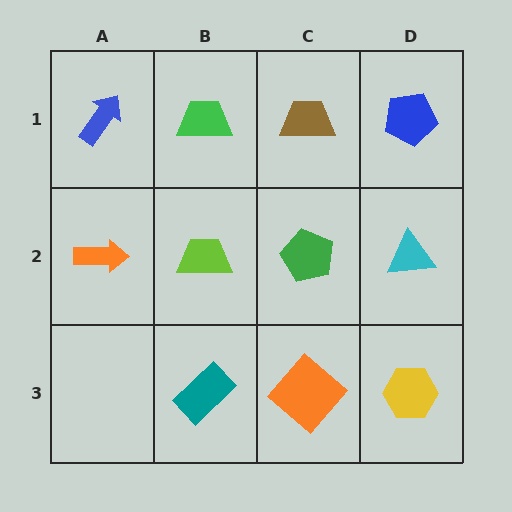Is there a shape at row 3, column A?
No, that cell is empty.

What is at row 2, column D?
A cyan triangle.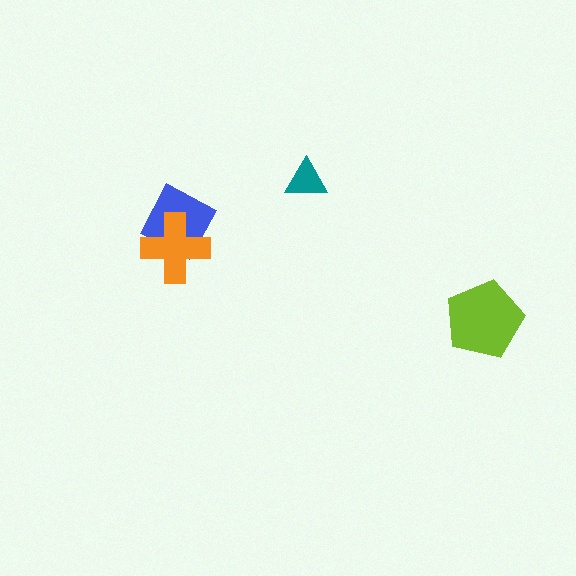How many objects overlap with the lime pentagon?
0 objects overlap with the lime pentagon.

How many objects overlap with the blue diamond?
1 object overlaps with the blue diamond.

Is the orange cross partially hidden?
No, no other shape covers it.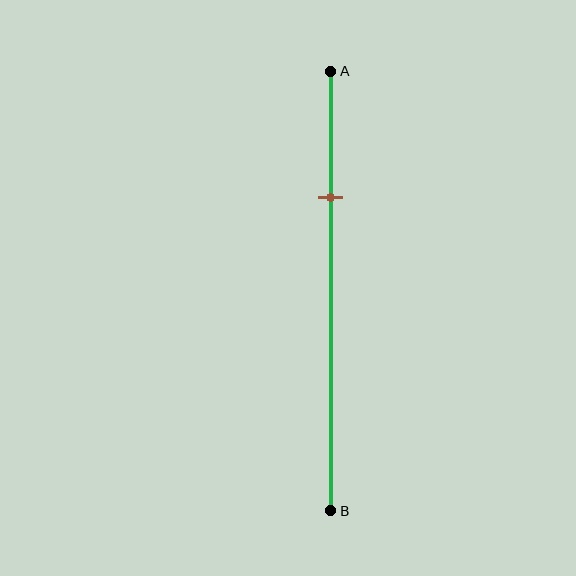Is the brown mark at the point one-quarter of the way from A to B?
No, the mark is at about 30% from A, not at the 25% one-quarter point.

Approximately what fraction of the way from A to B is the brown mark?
The brown mark is approximately 30% of the way from A to B.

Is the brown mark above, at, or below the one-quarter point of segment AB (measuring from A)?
The brown mark is below the one-quarter point of segment AB.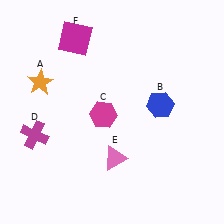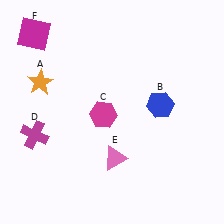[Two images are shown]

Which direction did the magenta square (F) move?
The magenta square (F) moved left.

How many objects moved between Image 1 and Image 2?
1 object moved between the two images.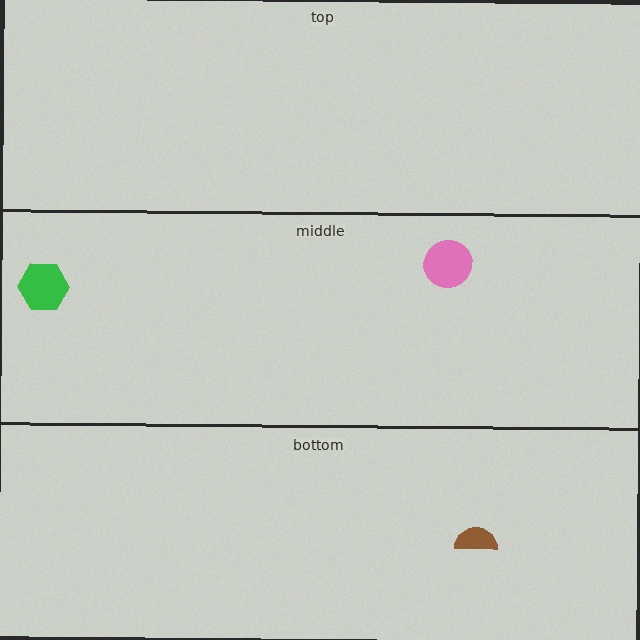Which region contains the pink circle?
The middle region.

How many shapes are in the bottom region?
1.